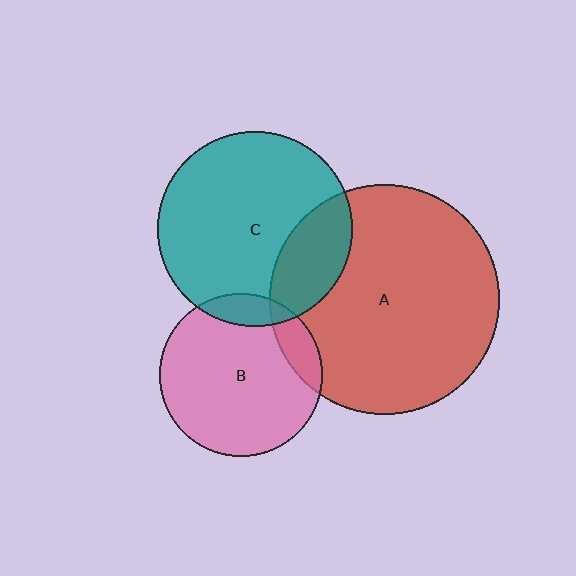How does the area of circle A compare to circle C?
Approximately 1.4 times.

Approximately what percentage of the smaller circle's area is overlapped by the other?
Approximately 10%.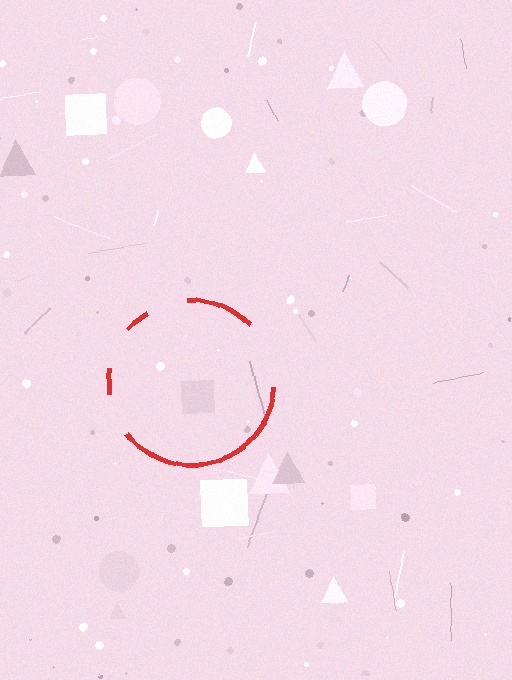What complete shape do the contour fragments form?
The contour fragments form a circle.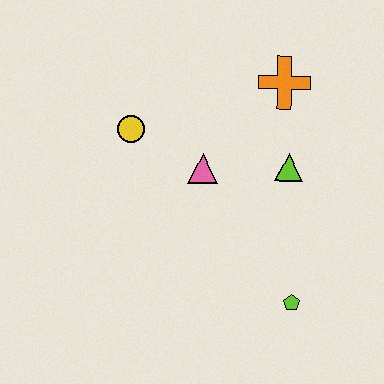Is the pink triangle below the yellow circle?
Yes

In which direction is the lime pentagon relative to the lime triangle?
The lime pentagon is below the lime triangle.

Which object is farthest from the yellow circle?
The lime pentagon is farthest from the yellow circle.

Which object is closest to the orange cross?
The lime triangle is closest to the orange cross.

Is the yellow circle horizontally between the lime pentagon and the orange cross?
No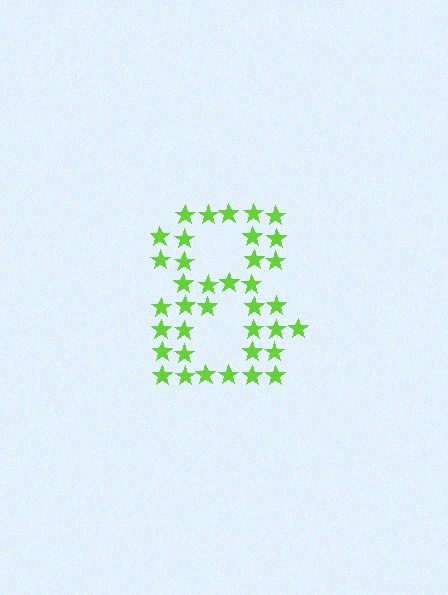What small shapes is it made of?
It is made of small stars.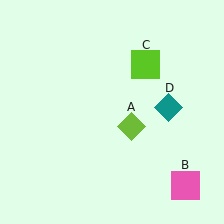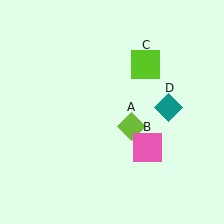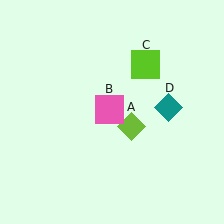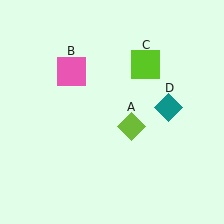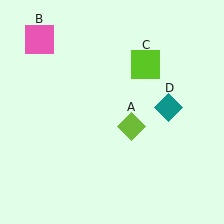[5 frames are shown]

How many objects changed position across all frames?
1 object changed position: pink square (object B).